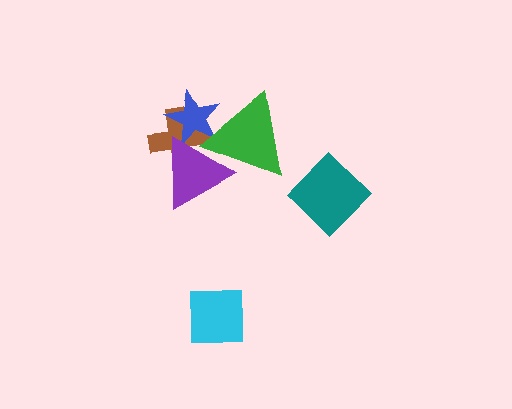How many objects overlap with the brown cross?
3 objects overlap with the brown cross.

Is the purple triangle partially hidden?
Yes, it is partially covered by another shape.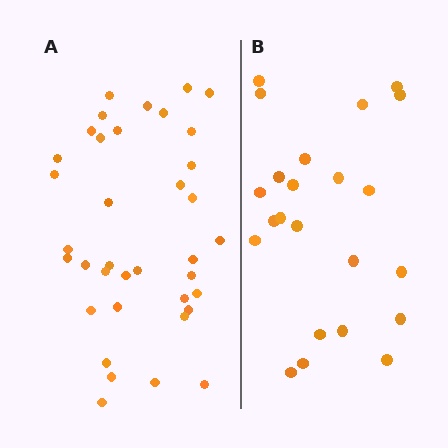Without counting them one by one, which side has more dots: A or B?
Region A (the left region) has more dots.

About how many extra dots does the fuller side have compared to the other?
Region A has approximately 15 more dots than region B.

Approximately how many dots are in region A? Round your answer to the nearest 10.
About 40 dots. (The exact count is 37, which rounds to 40.)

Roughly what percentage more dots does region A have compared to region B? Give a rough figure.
About 60% more.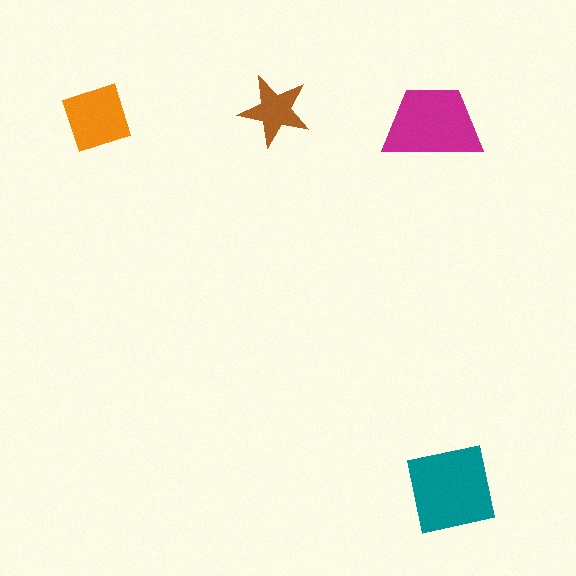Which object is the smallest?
The brown star.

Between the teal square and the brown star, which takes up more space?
The teal square.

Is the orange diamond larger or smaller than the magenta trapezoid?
Smaller.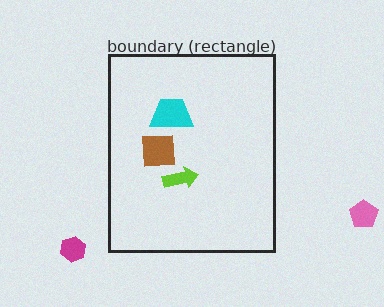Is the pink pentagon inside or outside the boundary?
Outside.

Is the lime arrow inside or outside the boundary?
Inside.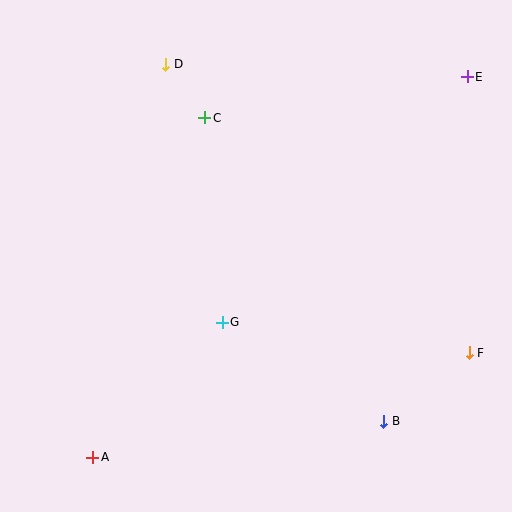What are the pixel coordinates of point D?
Point D is at (166, 64).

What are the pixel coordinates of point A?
Point A is at (93, 457).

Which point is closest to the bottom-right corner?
Point B is closest to the bottom-right corner.